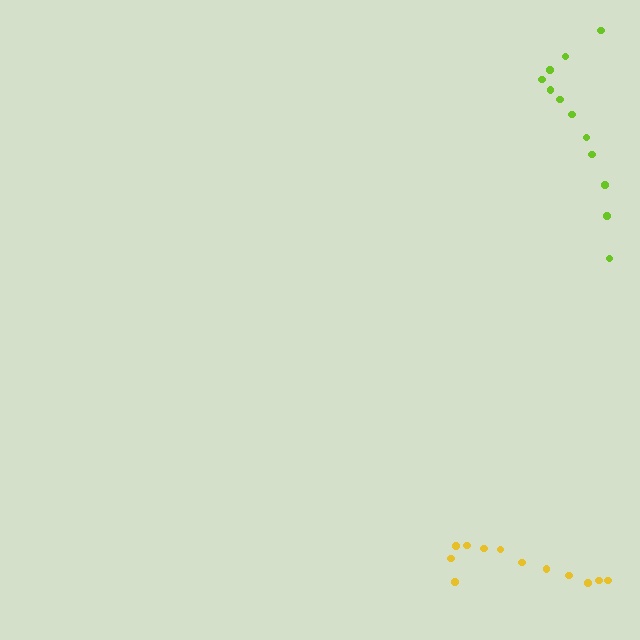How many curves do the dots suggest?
There are 2 distinct paths.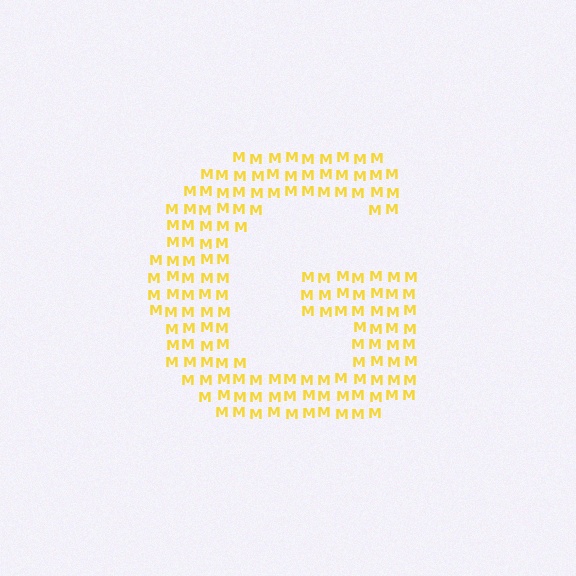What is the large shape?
The large shape is the letter G.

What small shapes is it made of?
It is made of small letter M's.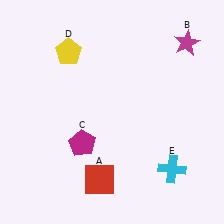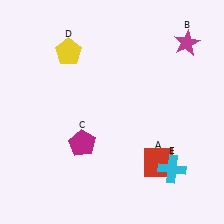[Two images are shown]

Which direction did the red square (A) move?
The red square (A) moved right.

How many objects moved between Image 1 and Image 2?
1 object moved between the two images.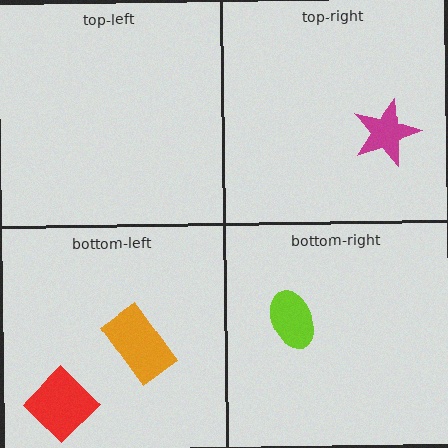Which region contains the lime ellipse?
The bottom-right region.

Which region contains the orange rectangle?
The bottom-left region.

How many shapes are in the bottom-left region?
2.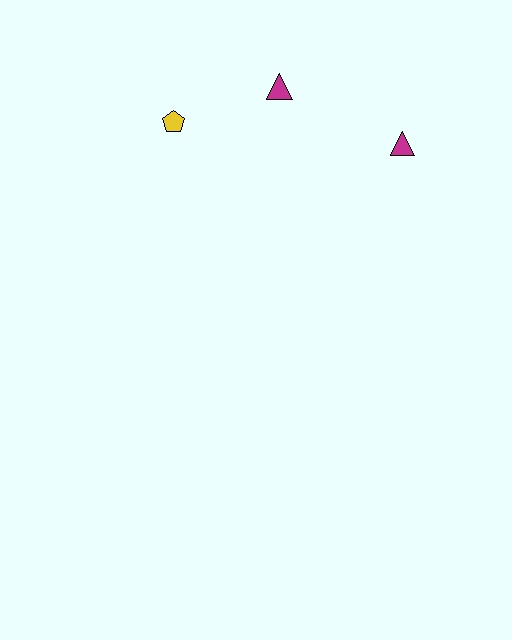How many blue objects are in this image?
There are no blue objects.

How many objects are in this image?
There are 3 objects.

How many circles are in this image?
There are no circles.